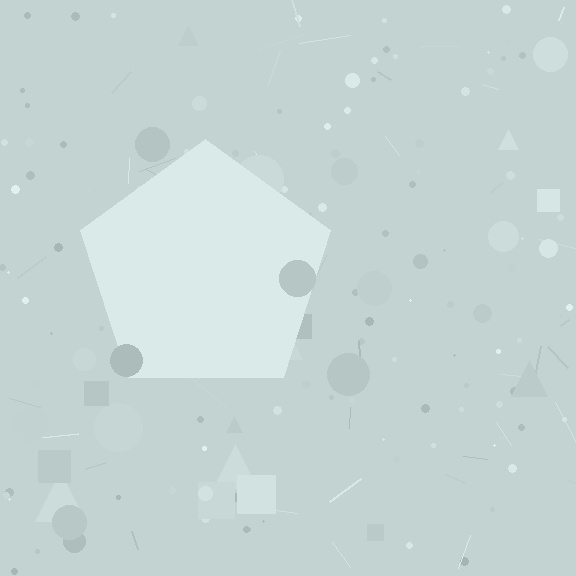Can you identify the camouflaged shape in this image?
The camouflaged shape is a pentagon.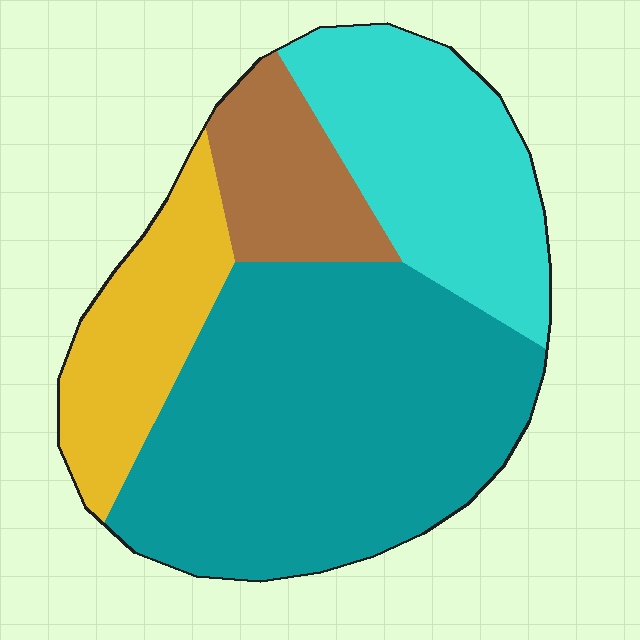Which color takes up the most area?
Teal, at roughly 50%.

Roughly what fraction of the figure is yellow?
Yellow covers around 15% of the figure.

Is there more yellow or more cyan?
Cyan.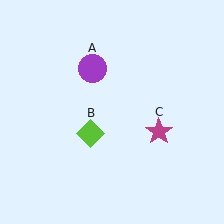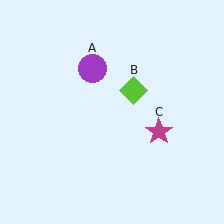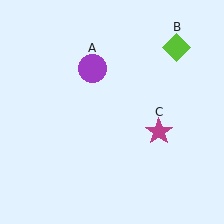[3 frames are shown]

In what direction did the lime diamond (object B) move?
The lime diamond (object B) moved up and to the right.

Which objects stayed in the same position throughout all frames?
Purple circle (object A) and magenta star (object C) remained stationary.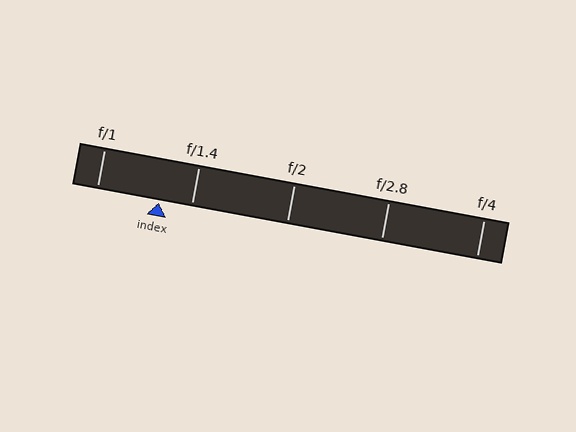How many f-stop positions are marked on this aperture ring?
There are 5 f-stop positions marked.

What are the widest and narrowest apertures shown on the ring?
The widest aperture shown is f/1 and the narrowest is f/4.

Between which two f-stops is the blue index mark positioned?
The index mark is between f/1 and f/1.4.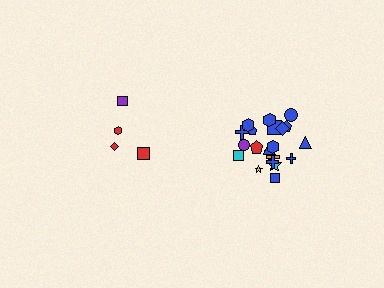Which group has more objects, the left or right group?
The right group.